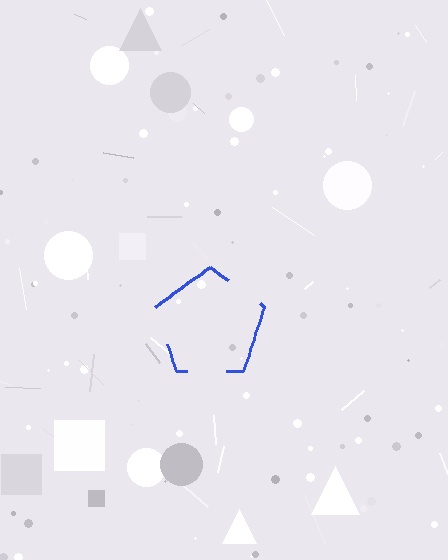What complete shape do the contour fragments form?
The contour fragments form a pentagon.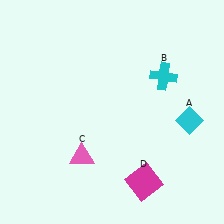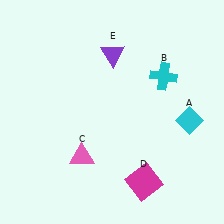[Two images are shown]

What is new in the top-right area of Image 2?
A purple triangle (E) was added in the top-right area of Image 2.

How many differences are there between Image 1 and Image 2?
There is 1 difference between the two images.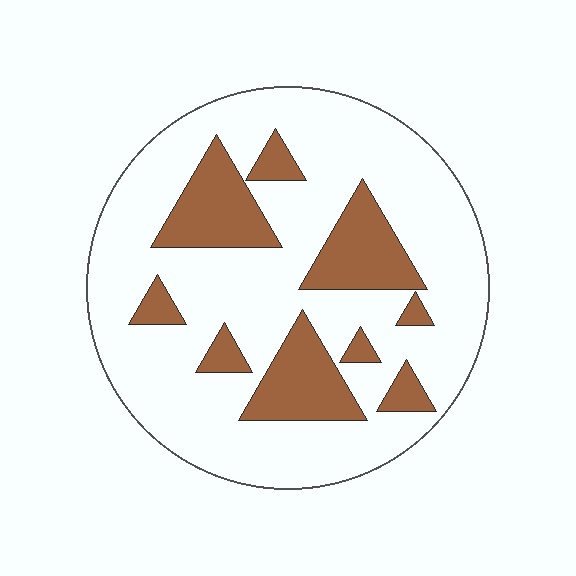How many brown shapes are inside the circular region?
9.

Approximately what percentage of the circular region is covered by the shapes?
Approximately 25%.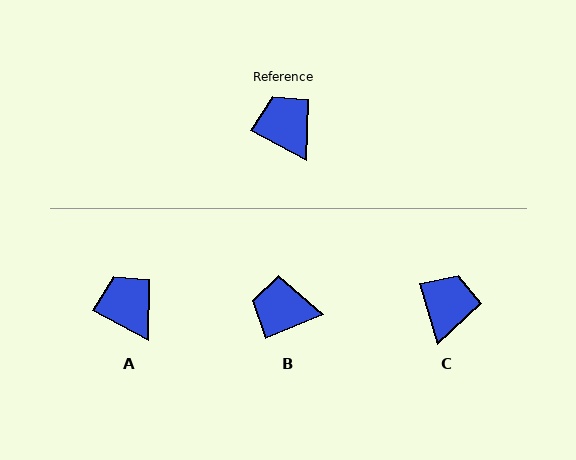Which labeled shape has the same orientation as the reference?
A.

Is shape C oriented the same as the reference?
No, it is off by about 45 degrees.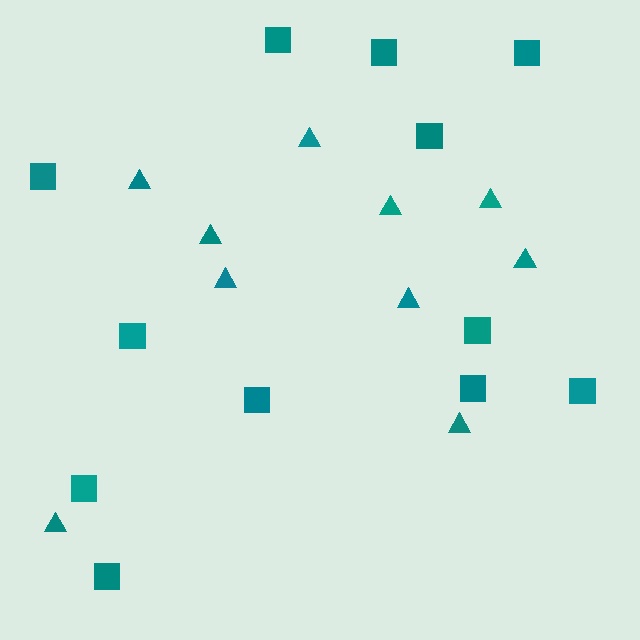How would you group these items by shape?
There are 2 groups: one group of squares (12) and one group of triangles (10).